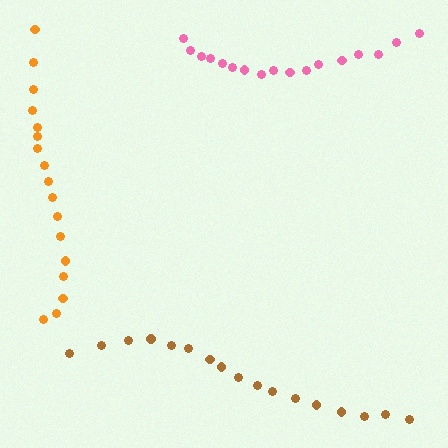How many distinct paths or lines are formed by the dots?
There are 3 distinct paths.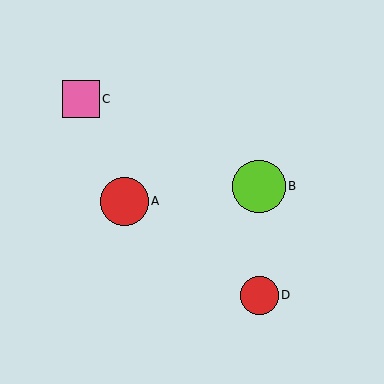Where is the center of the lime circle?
The center of the lime circle is at (259, 186).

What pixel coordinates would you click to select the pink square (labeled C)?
Click at (81, 99) to select the pink square C.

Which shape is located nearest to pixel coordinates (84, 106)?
The pink square (labeled C) at (81, 99) is nearest to that location.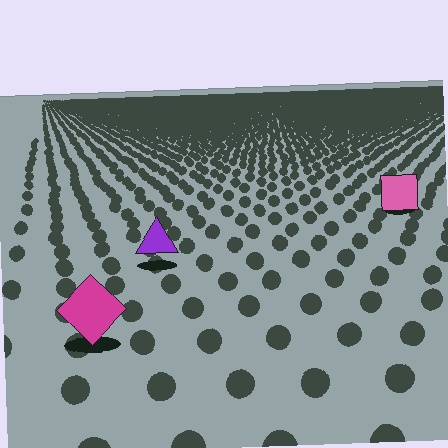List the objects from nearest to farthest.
From nearest to farthest: the magenta diamond, the purple triangle, the pink square.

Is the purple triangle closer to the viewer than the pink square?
Yes. The purple triangle is closer — you can tell from the texture gradient: the ground texture is coarser near it.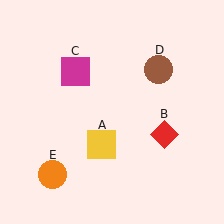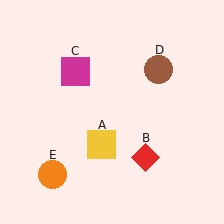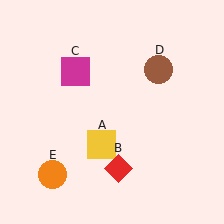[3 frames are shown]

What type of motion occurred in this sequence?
The red diamond (object B) rotated clockwise around the center of the scene.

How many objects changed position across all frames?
1 object changed position: red diamond (object B).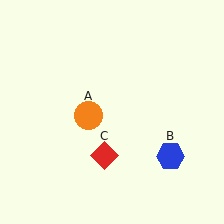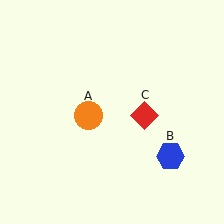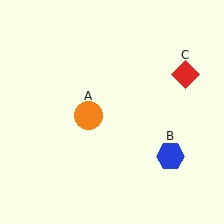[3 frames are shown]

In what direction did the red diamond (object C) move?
The red diamond (object C) moved up and to the right.